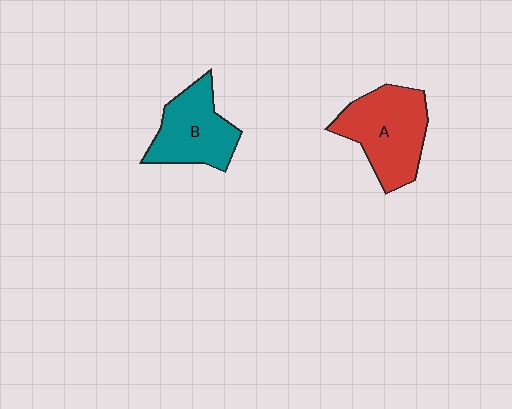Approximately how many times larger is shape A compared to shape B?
Approximately 1.2 times.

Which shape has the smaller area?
Shape B (teal).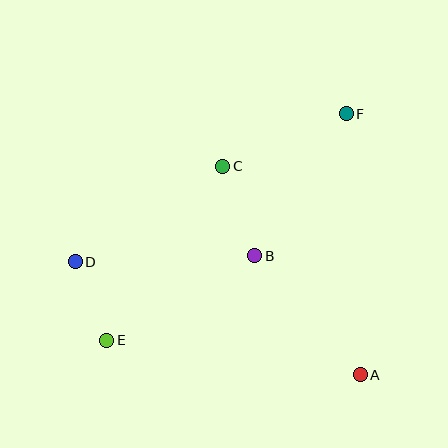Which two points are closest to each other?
Points D and E are closest to each other.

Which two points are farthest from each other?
Points E and F are farthest from each other.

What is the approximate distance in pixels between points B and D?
The distance between B and D is approximately 180 pixels.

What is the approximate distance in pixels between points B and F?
The distance between B and F is approximately 169 pixels.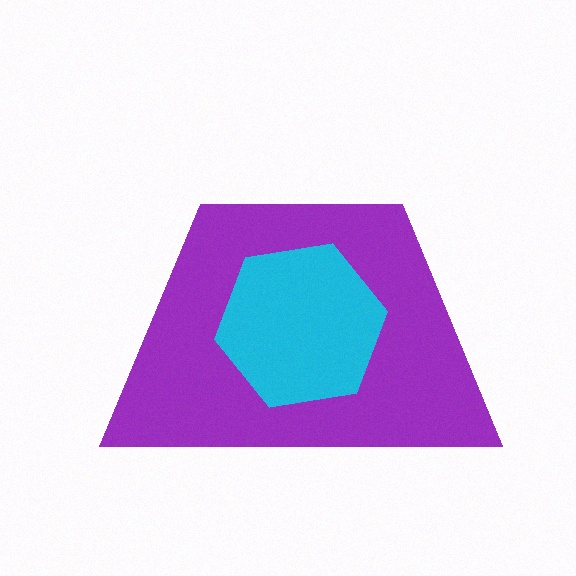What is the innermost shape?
The cyan hexagon.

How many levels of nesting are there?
2.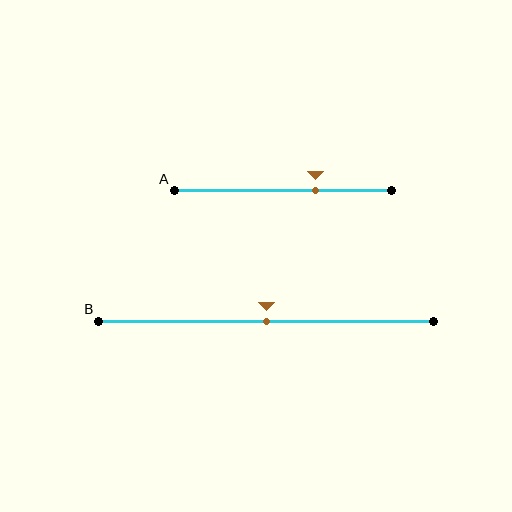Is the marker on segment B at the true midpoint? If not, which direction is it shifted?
Yes, the marker on segment B is at the true midpoint.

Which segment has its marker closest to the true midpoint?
Segment B has its marker closest to the true midpoint.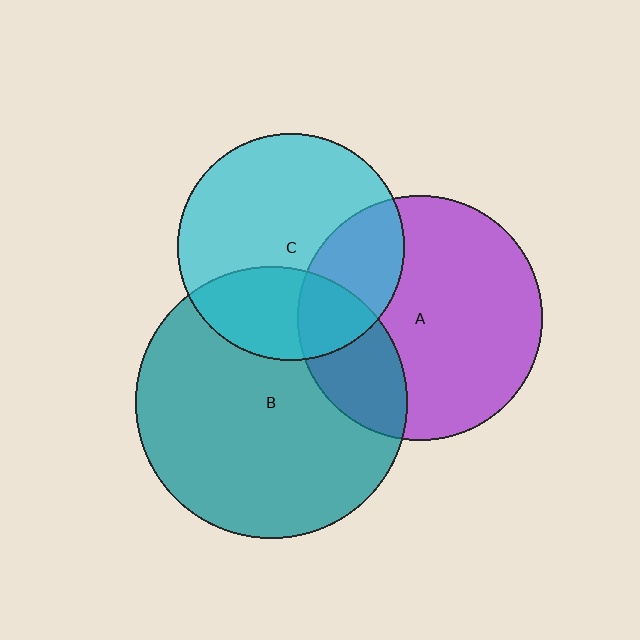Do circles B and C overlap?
Yes.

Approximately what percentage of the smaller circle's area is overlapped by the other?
Approximately 30%.